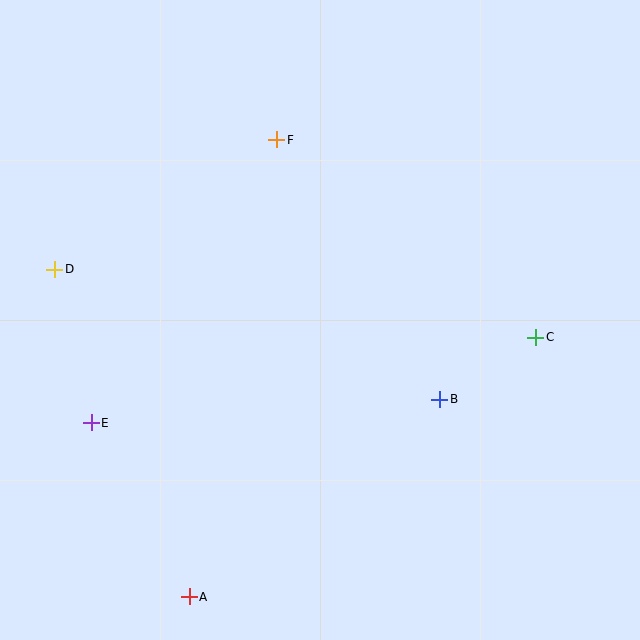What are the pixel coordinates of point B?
Point B is at (439, 399).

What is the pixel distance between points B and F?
The distance between B and F is 306 pixels.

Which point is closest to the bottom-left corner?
Point A is closest to the bottom-left corner.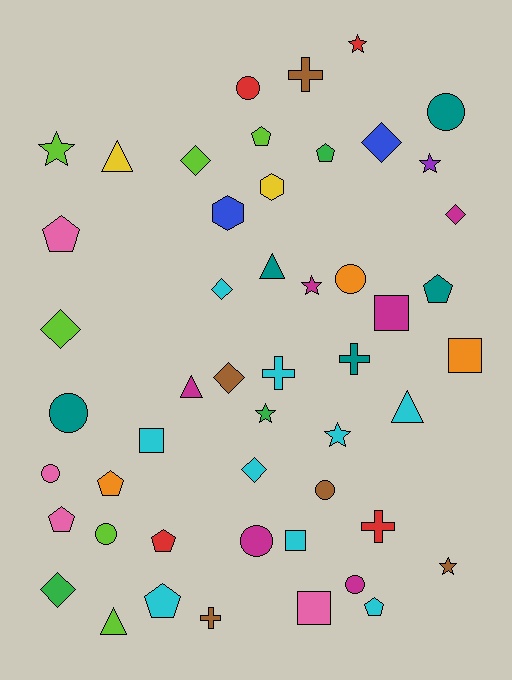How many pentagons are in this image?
There are 9 pentagons.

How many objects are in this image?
There are 50 objects.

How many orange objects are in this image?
There are 3 orange objects.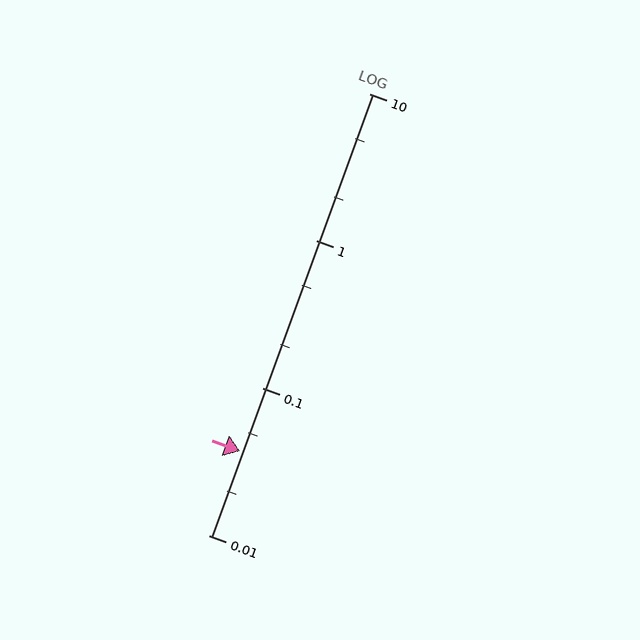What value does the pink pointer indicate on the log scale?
The pointer indicates approximately 0.037.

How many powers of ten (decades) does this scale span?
The scale spans 3 decades, from 0.01 to 10.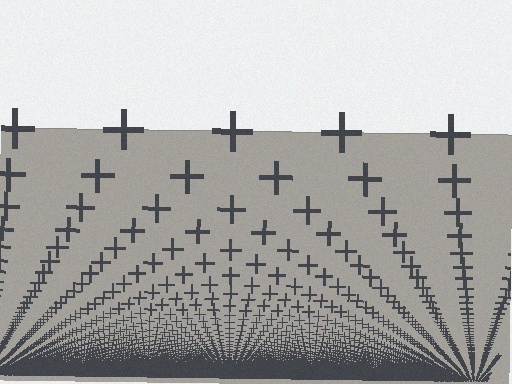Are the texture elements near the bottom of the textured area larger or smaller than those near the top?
Smaller. The gradient is inverted — elements near the bottom are smaller and denser.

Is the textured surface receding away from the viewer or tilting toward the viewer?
The surface appears to tilt toward the viewer. Texture elements get larger and sparser toward the top.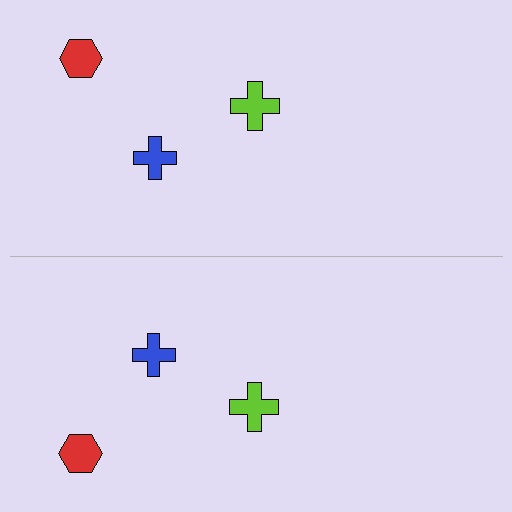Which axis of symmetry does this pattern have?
The pattern has a horizontal axis of symmetry running through the center of the image.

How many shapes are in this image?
There are 6 shapes in this image.